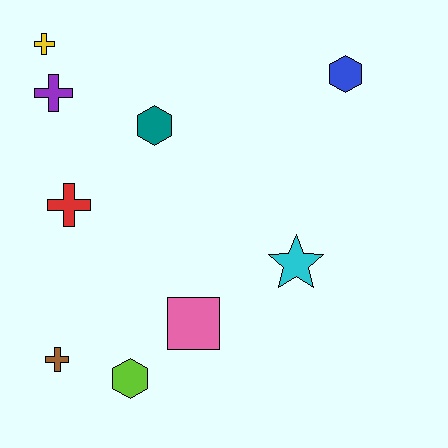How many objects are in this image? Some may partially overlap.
There are 9 objects.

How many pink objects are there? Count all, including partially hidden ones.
There is 1 pink object.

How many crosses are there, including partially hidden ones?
There are 4 crosses.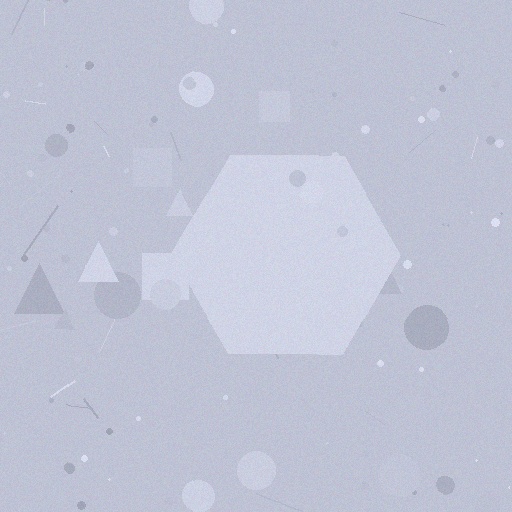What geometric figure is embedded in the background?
A hexagon is embedded in the background.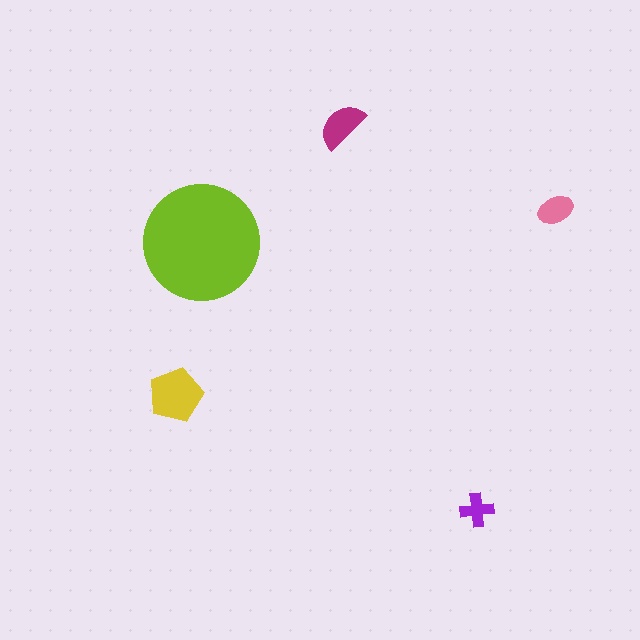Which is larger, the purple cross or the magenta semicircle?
The magenta semicircle.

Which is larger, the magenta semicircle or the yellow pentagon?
The yellow pentagon.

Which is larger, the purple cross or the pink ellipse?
The pink ellipse.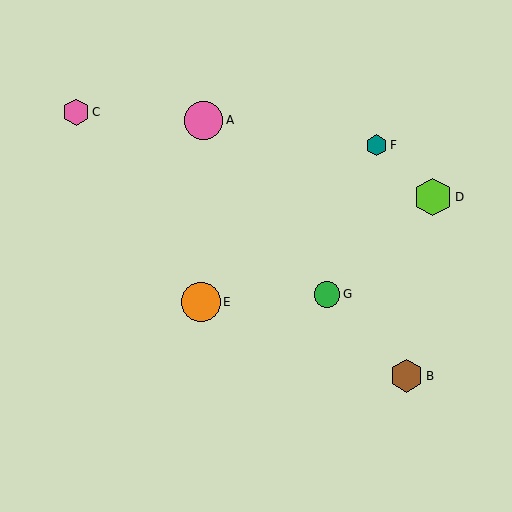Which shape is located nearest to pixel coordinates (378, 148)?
The teal hexagon (labeled F) at (377, 145) is nearest to that location.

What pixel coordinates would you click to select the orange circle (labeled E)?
Click at (201, 302) to select the orange circle E.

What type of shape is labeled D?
Shape D is a lime hexagon.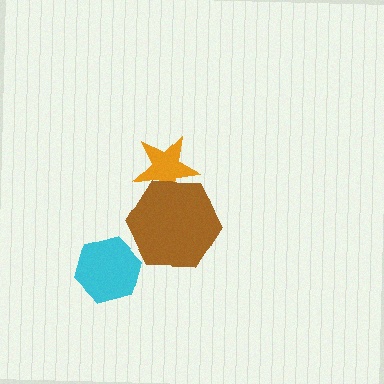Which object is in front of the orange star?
The brown hexagon is in front of the orange star.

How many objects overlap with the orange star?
1 object overlaps with the orange star.